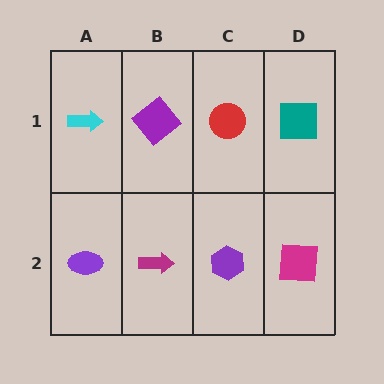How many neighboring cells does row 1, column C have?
3.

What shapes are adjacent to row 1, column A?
A purple ellipse (row 2, column A), a purple diamond (row 1, column B).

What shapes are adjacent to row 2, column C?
A red circle (row 1, column C), a magenta arrow (row 2, column B), a magenta square (row 2, column D).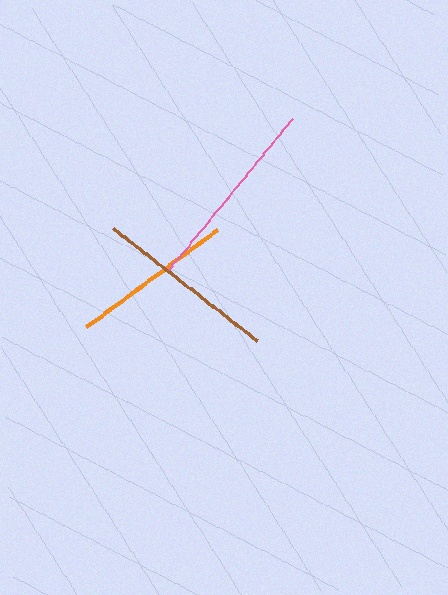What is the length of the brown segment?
The brown segment is approximately 183 pixels long.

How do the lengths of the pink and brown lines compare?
The pink and brown lines are approximately the same length.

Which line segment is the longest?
The pink line is the longest at approximately 196 pixels.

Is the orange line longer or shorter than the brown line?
The brown line is longer than the orange line.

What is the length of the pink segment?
The pink segment is approximately 196 pixels long.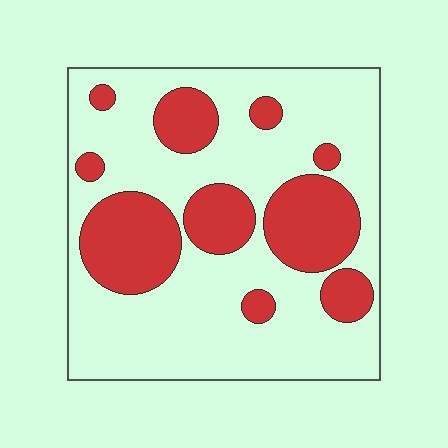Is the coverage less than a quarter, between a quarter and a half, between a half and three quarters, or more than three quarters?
Between a quarter and a half.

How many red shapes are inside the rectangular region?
10.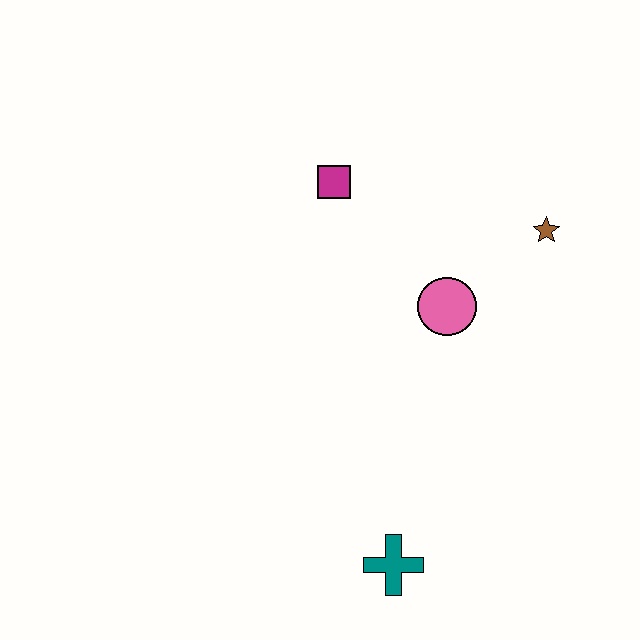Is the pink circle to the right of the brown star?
No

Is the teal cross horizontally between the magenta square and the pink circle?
Yes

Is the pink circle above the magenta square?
No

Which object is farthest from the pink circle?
The teal cross is farthest from the pink circle.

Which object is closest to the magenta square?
The pink circle is closest to the magenta square.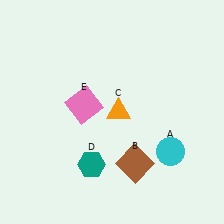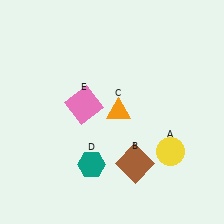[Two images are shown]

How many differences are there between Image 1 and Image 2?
There is 1 difference between the two images.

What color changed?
The circle (A) changed from cyan in Image 1 to yellow in Image 2.